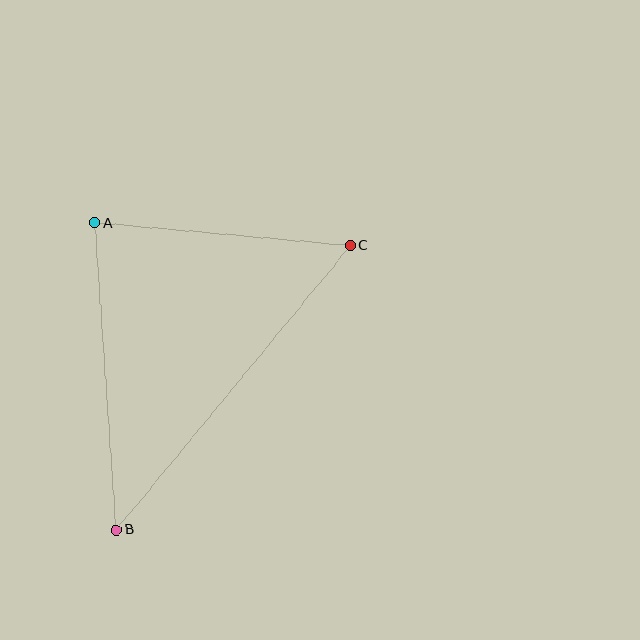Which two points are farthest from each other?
Points B and C are farthest from each other.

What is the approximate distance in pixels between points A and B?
The distance between A and B is approximately 307 pixels.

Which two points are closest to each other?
Points A and C are closest to each other.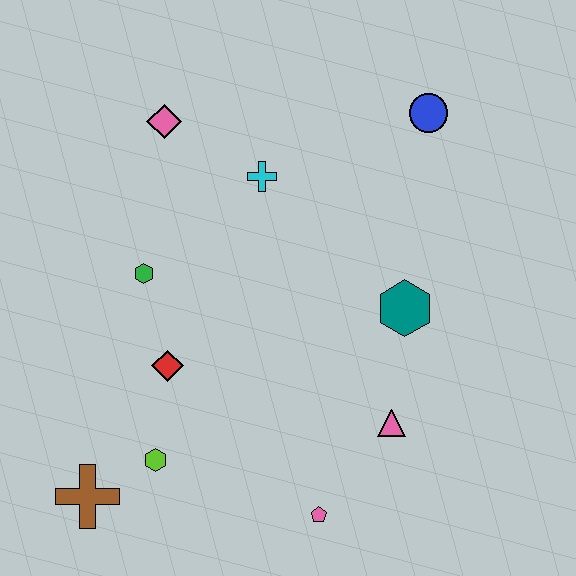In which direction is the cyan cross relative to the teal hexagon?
The cyan cross is to the left of the teal hexagon.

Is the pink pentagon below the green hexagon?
Yes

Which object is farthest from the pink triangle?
The pink diamond is farthest from the pink triangle.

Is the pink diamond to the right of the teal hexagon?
No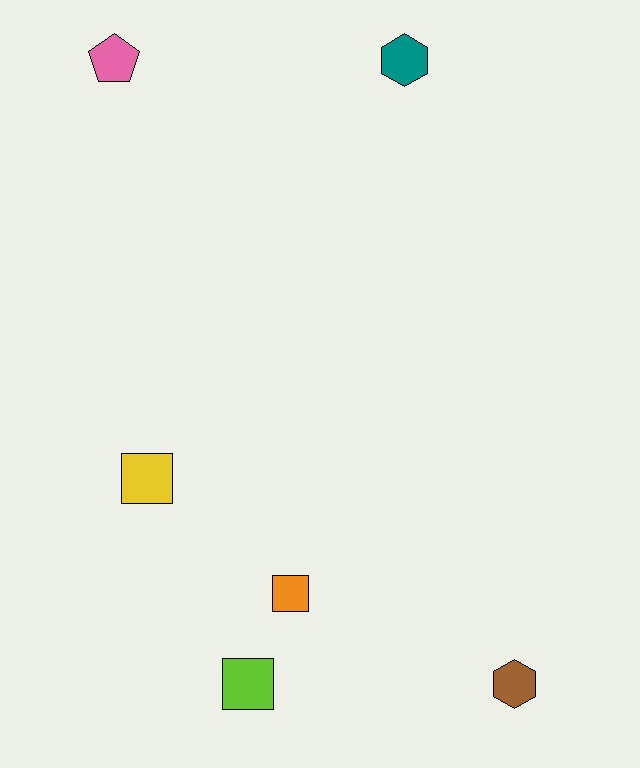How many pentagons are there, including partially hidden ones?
There is 1 pentagon.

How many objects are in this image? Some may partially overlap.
There are 6 objects.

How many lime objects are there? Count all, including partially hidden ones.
There is 1 lime object.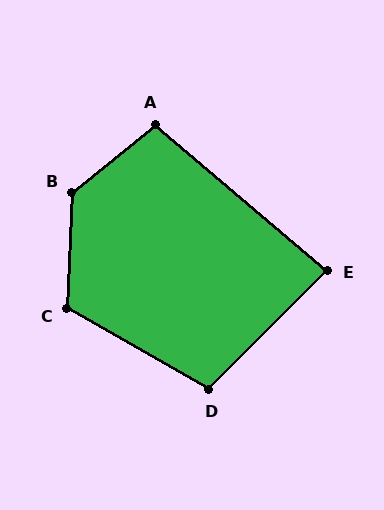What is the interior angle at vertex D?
Approximately 105 degrees (obtuse).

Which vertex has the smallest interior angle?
E, at approximately 86 degrees.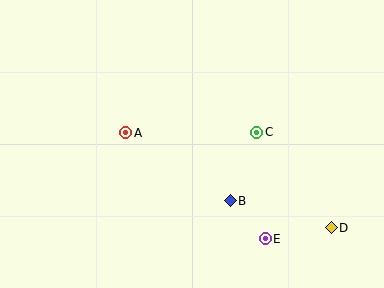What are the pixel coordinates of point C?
Point C is at (257, 132).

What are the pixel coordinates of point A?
Point A is at (126, 133).